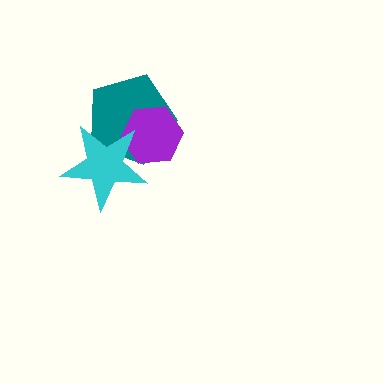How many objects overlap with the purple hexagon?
2 objects overlap with the purple hexagon.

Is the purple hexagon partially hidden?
Yes, it is partially covered by another shape.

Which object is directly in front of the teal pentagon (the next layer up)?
The purple hexagon is directly in front of the teal pentagon.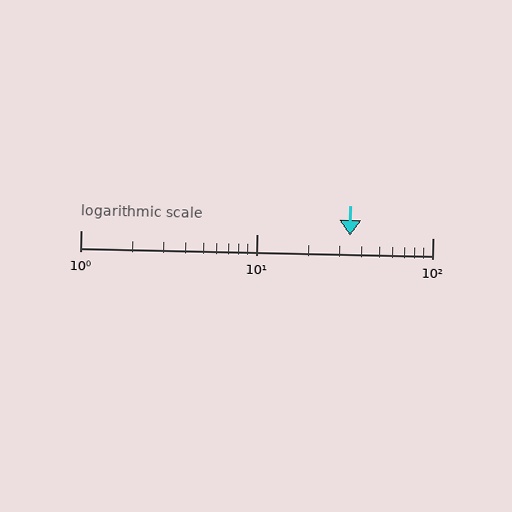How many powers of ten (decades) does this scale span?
The scale spans 2 decades, from 1 to 100.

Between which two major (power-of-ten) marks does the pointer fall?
The pointer is between 10 and 100.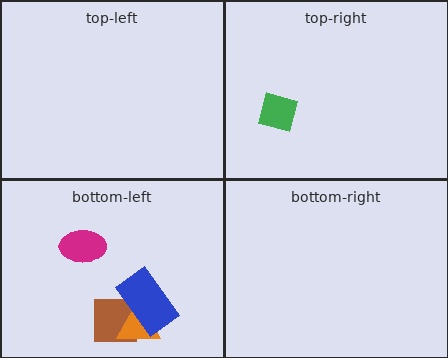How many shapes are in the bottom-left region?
4.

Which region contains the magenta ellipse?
The bottom-left region.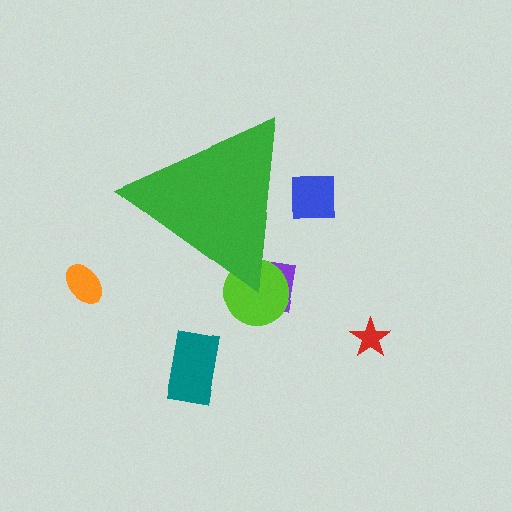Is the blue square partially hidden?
Yes, the blue square is partially hidden behind the green triangle.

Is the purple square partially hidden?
Yes, the purple square is partially hidden behind the green triangle.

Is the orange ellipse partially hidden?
No, the orange ellipse is fully visible.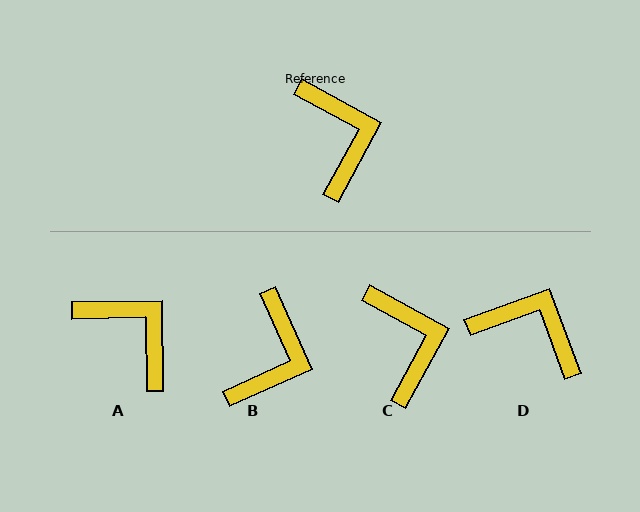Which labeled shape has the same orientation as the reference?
C.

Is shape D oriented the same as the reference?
No, it is off by about 49 degrees.